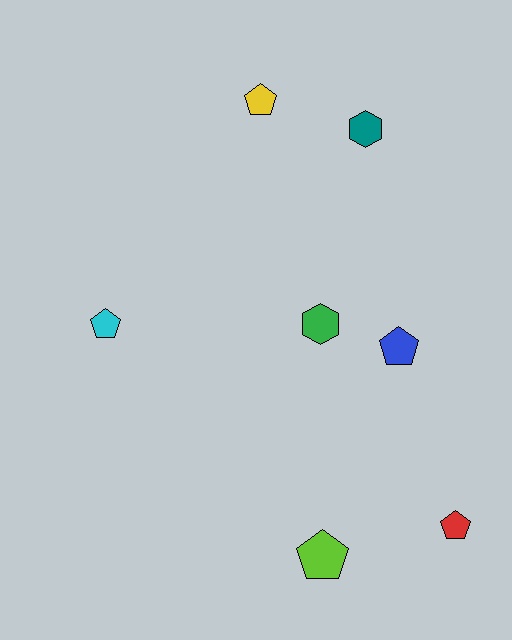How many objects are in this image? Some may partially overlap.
There are 7 objects.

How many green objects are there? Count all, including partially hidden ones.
There is 1 green object.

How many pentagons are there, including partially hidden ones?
There are 5 pentagons.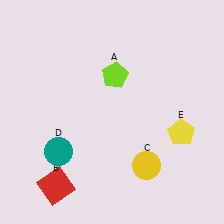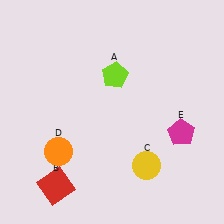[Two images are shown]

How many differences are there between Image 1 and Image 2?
There are 2 differences between the two images.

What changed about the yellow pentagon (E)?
In Image 1, E is yellow. In Image 2, it changed to magenta.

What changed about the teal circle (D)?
In Image 1, D is teal. In Image 2, it changed to orange.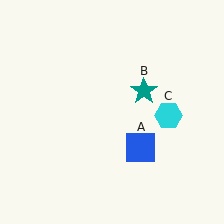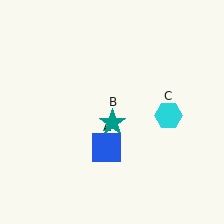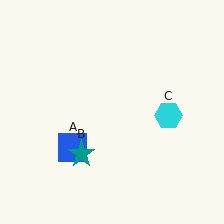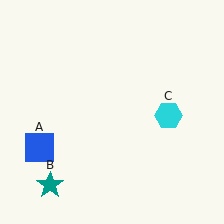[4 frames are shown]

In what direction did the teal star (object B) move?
The teal star (object B) moved down and to the left.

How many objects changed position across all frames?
2 objects changed position: blue square (object A), teal star (object B).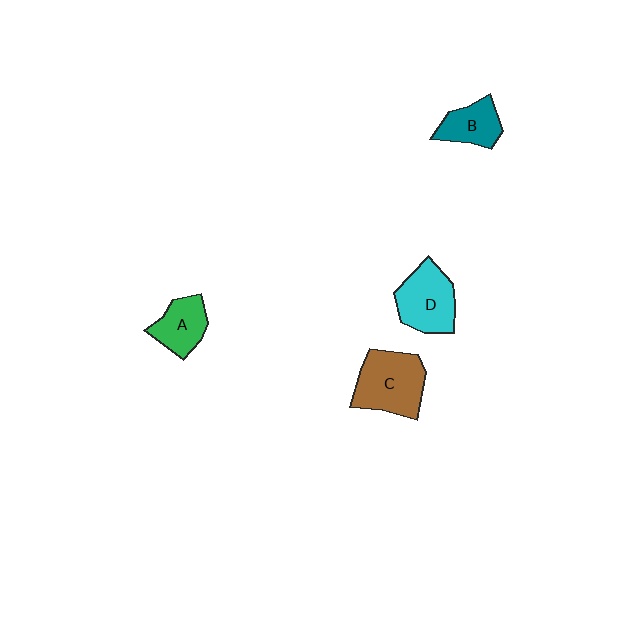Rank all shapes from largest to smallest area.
From largest to smallest: C (brown), D (cyan), A (green), B (teal).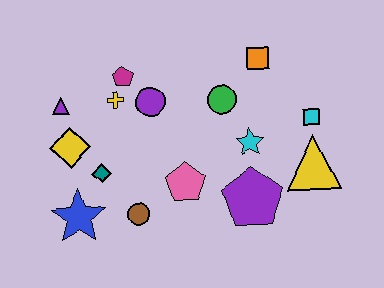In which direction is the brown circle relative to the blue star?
The brown circle is to the right of the blue star.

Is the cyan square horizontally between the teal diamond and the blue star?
No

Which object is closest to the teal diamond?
The yellow diamond is closest to the teal diamond.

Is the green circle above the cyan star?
Yes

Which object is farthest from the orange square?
The blue star is farthest from the orange square.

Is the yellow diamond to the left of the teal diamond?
Yes